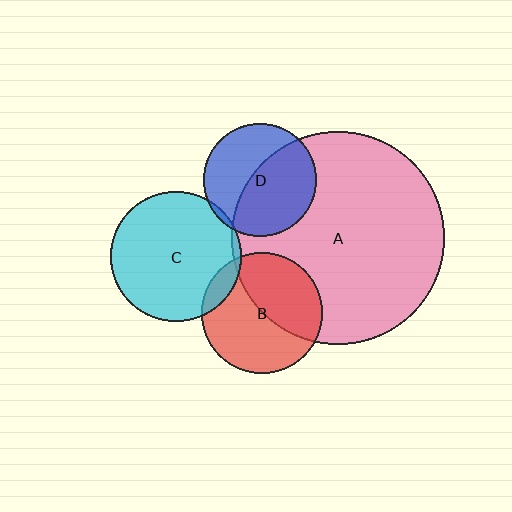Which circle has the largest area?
Circle A (pink).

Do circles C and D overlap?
Yes.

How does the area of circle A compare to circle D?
Approximately 3.5 times.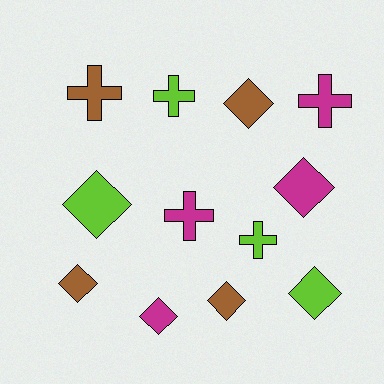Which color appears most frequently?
Lime, with 4 objects.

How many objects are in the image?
There are 12 objects.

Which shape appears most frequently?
Diamond, with 7 objects.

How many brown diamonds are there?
There are 3 brown diamonds.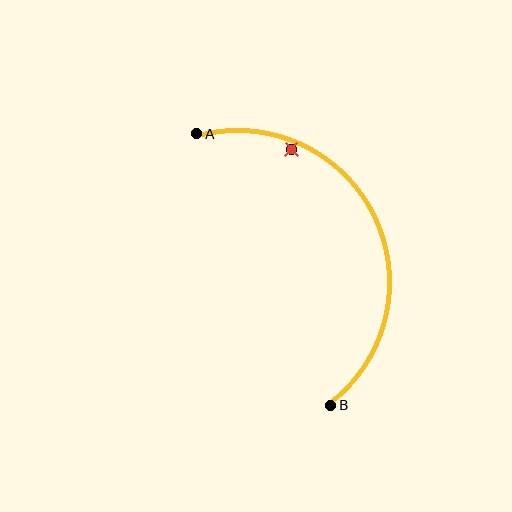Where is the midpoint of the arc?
The arc midpoint is the point on the curve farthest from the straight line joining A and B. It sits to the right of that line.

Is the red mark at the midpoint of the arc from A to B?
No — the red mark does not lie on the arc at all. It sits slightly inside the curve.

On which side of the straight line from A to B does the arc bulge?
The arc bulges to the right of the straight line connecting A and B.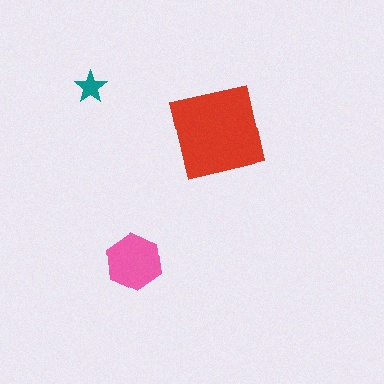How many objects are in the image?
There are 3 objects in the image.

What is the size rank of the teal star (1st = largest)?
3rd.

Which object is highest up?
The teal star is topmost.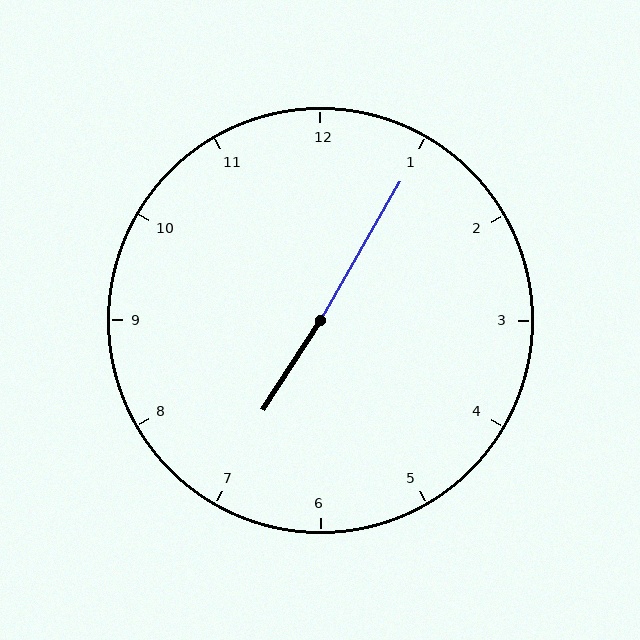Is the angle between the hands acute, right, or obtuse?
It is obtuse.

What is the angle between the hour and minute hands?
Approximately 178 degrees.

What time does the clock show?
7:05.